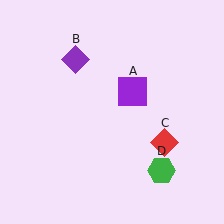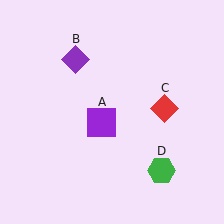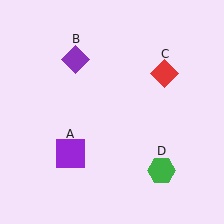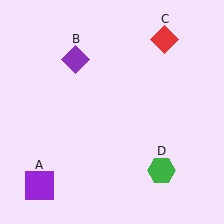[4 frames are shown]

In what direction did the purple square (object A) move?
The purple square (object A) moved down and to the left.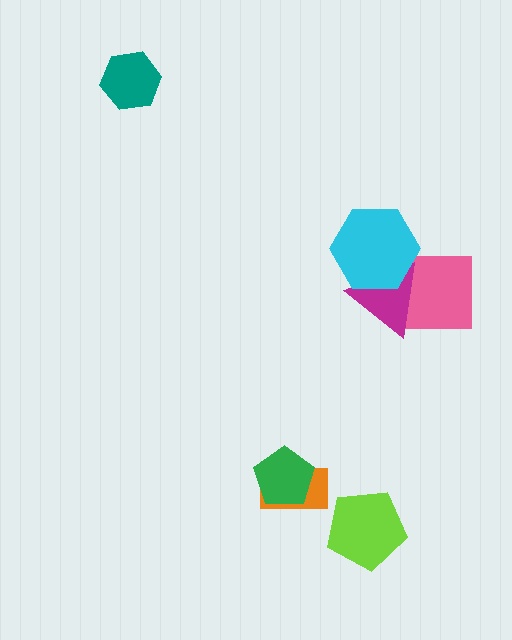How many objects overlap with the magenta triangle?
2 objects overlap with the magenta triangle.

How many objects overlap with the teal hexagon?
0 objects overlap with the teal hexagon.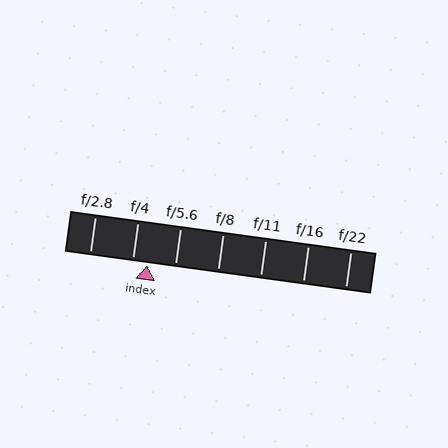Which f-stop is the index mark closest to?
The index mark is closest to f/4.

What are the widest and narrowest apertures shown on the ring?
The widest aperture shown is f/2.8 and the narrowest is f/22.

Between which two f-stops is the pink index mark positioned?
The index mark is between f/4 and f/5.6.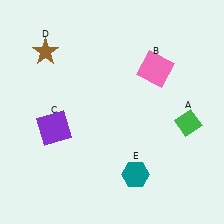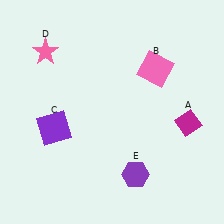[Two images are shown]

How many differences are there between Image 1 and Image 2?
There are 3 differences between the two images.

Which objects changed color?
A changed from green to magenta. D changed from brown to pink. E changed from teal to purple.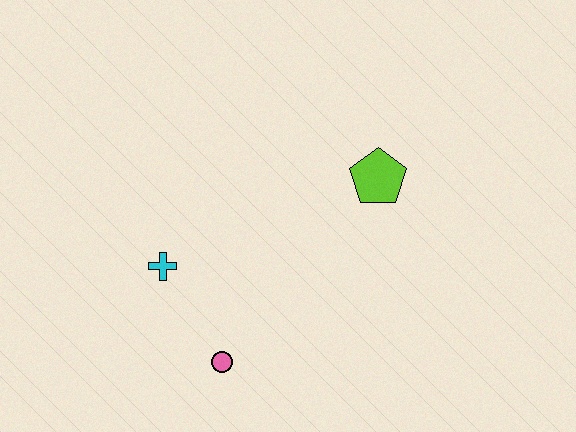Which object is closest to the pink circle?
The cyan cross is closest to the pink circle.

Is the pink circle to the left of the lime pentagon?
Yes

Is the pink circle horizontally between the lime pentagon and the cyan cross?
Yes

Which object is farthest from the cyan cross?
The lime pentagon is farthest from the cyan cross.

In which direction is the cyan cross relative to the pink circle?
The cyan cross is above the pink circle.